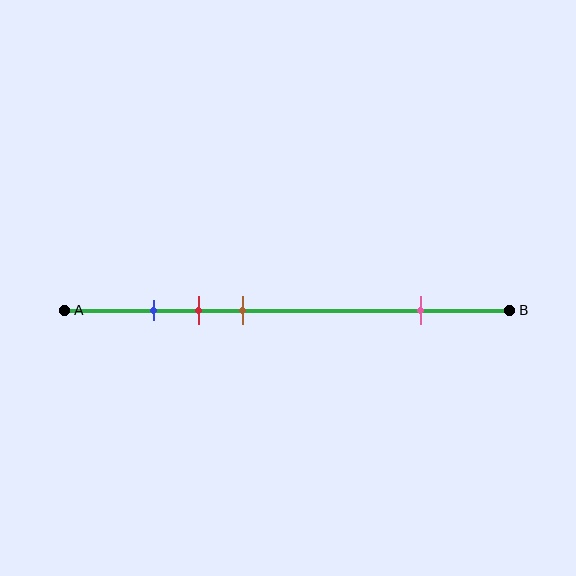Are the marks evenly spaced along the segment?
No, the marks are not evenly spaced.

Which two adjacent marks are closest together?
The blue and red marks are the closest adjacent pair.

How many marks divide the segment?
There are 4 marks dividing the segment.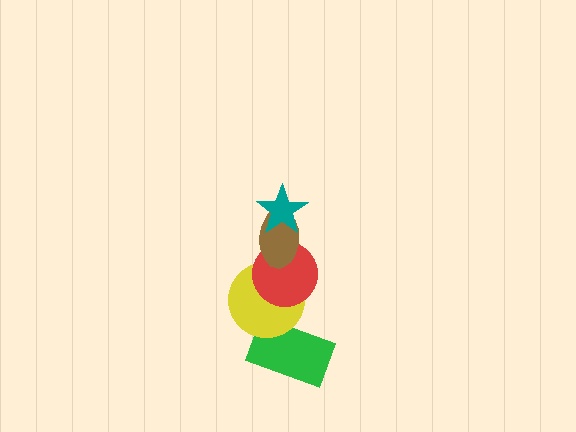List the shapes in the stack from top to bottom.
From top to bottom: the teal star, the brown ellipse, the red circle, the yellow circle, the green rectangle.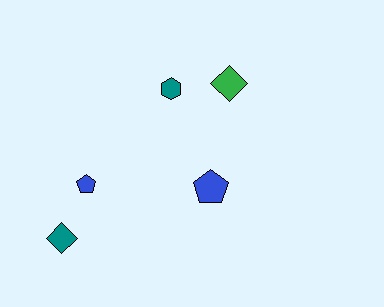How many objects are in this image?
There are 5 objects.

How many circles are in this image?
There are no circles.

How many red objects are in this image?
There are no red objects.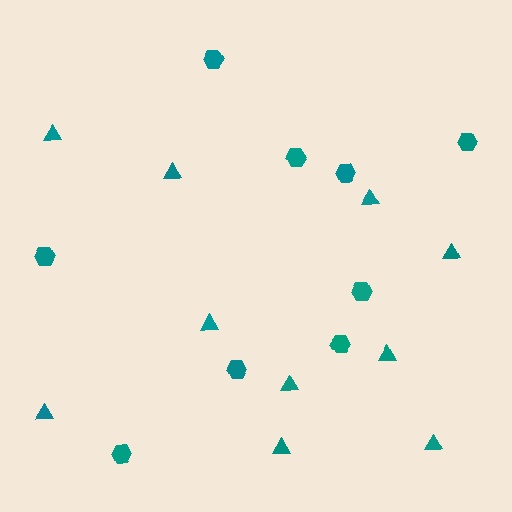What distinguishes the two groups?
There are 2 groups: one group of triangles (10) and one group of hexagons (9).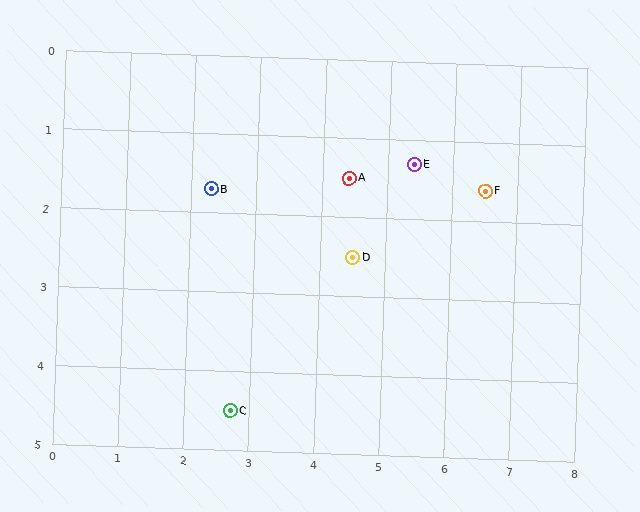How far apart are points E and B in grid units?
Points E and B are about 3.1 grid units apart.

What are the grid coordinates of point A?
Point A is at approximately (4.4, 1.5).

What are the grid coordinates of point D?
Point D is at approximately (4.5, 2.5).